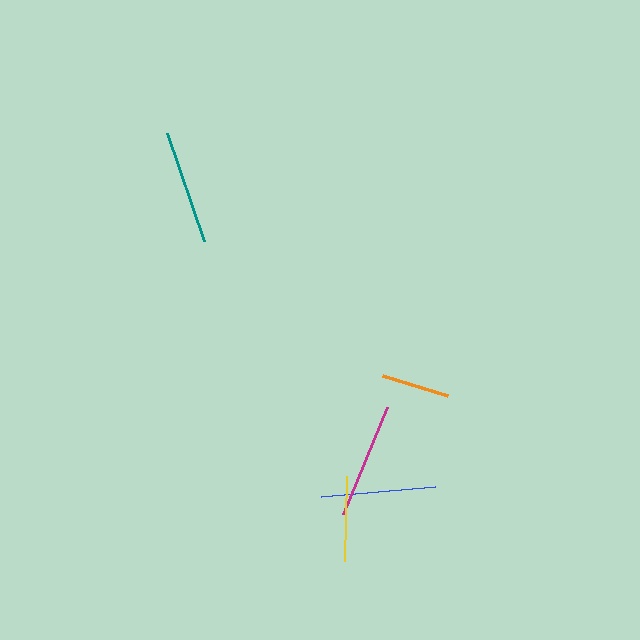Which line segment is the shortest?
The orange line is the shortest at approximately 68 pixels.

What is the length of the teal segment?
The teal segment is approximately 114 pixels long.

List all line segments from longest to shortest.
From longest to shortest: magenta, teal, blue, yellow, orange.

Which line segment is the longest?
The magenta line is the longest at approximately 115 pixels.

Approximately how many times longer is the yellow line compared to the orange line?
The yellow line is approximately 1.3 times the length of the orange line.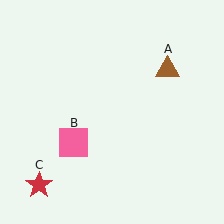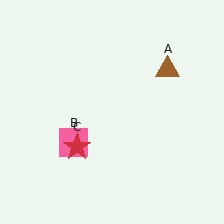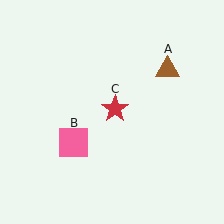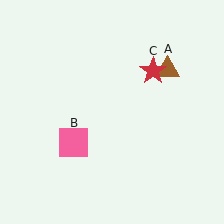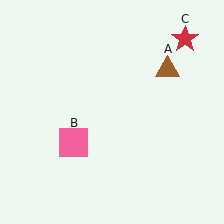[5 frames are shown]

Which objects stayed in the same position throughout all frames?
Brown triangle (object A) and pink square (object B) remained stationary.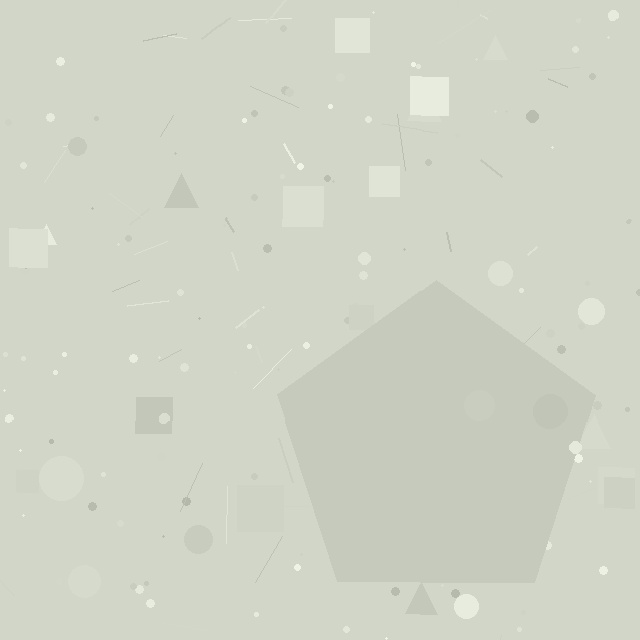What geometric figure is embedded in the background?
A pentagon is embedded in the background.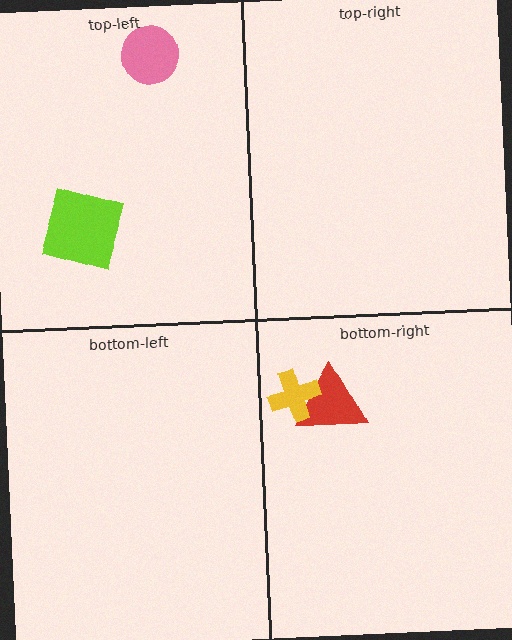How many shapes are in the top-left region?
2.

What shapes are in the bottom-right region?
The red triangle, the yellow cross.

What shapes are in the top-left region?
The pink circle, the lime square.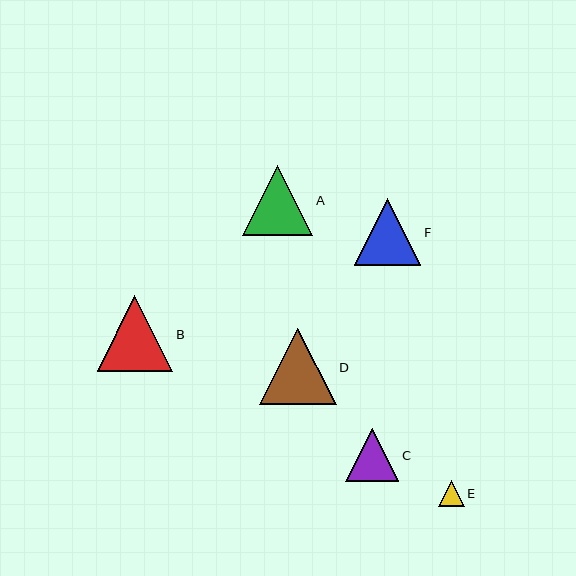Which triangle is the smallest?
Triangle E is the smallest with a size of approximately 26 pixels.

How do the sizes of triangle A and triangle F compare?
Triangle A and triangle F are approximately the same size.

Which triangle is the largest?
Triangle D is the largest with a size of approximately 76 pixels.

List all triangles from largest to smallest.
From largest to smallest: D, B, A, F, C, E.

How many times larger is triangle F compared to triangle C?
Triangle F is approximately 1.3 times the size of triangle C.